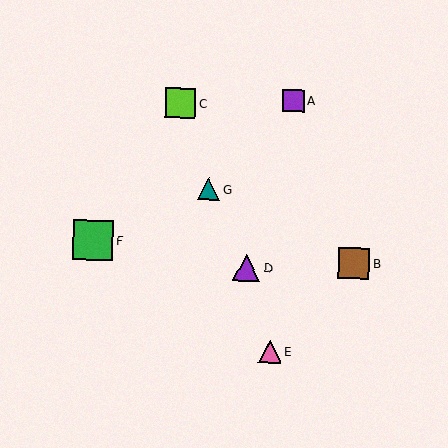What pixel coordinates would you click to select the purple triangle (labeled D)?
Click at (246, 267) to select the purple triangle D.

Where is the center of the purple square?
The center of the purple square is at (294, 100).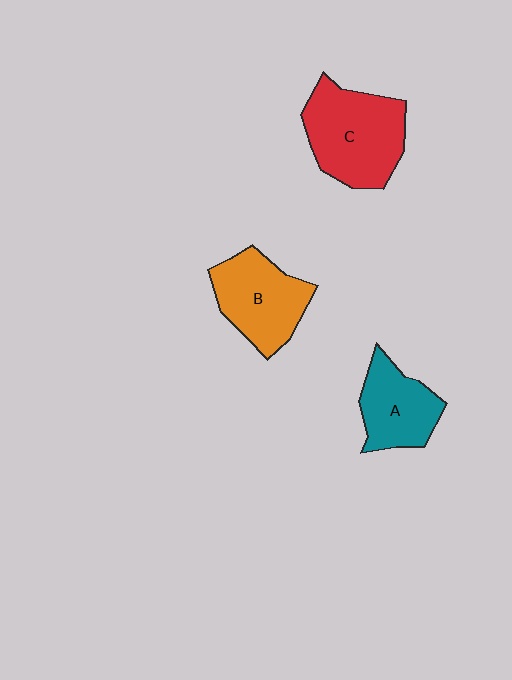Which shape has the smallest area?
Shape A (teal).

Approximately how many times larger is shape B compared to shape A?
Approximately 1.2 times.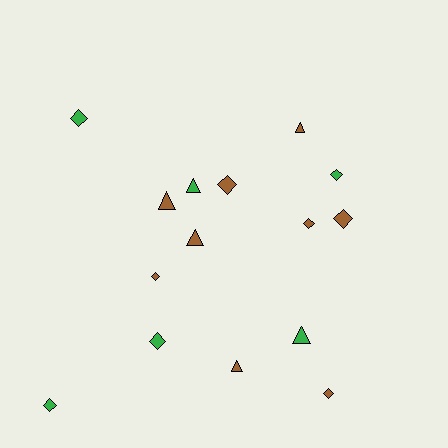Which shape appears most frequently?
Diamond, with 9 objects.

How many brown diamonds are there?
There are 5 brown diamonds.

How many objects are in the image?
There are 15 objects.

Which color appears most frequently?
Brown, with 9 objects.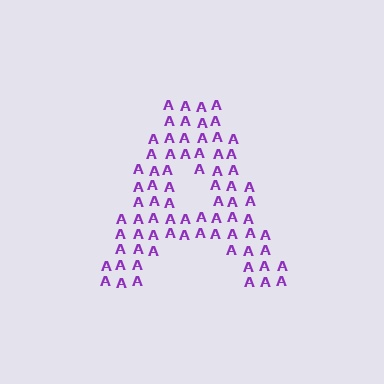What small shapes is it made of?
It is made of small letter A's.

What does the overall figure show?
The overall figure shows the letter A.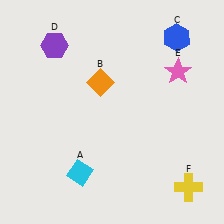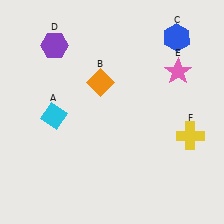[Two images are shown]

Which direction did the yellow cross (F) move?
The yellow cross (F) moved up.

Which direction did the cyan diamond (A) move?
The cyan diamond (A) moved up.